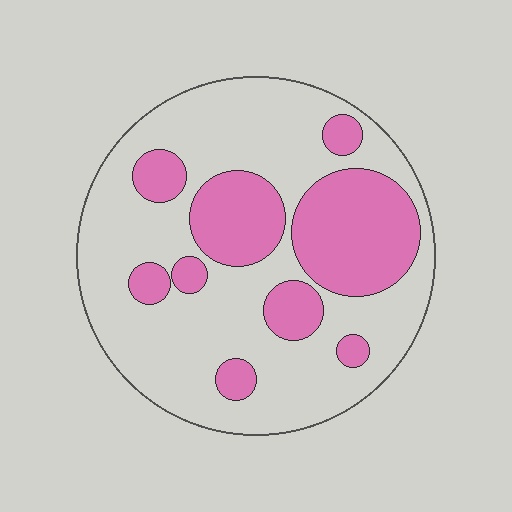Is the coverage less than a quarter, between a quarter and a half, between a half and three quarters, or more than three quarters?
Between a quarter and a half.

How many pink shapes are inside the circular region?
9.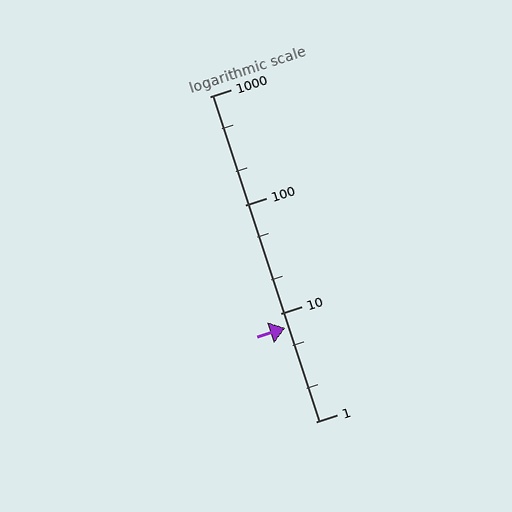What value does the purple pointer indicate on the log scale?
The pointer indicates approximately 7.3.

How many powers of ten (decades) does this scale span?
The scale spans 3 decades, from 1 to 1000.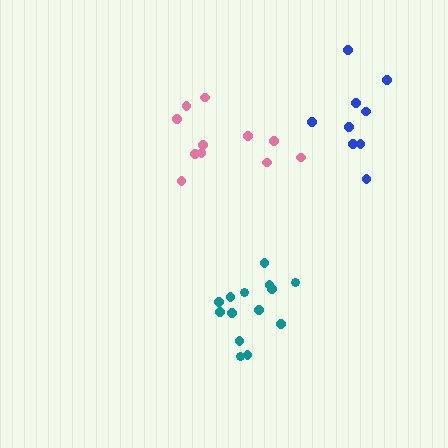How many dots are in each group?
Group 1: 11 dots, Group 2: 14 dots, Group 3: 9 dots (34 total).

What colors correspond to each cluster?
The clusters are colored: pink, teal, blue.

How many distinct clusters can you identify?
There are 3 distinct clusters.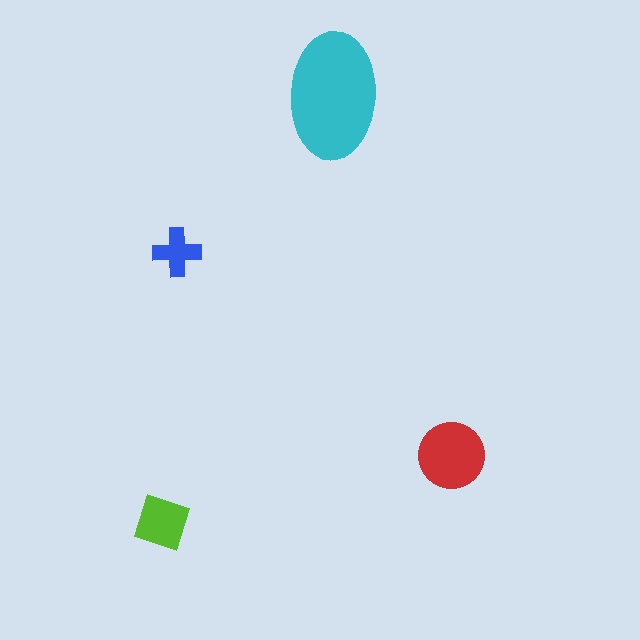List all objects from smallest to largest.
The blue cross, the lime square, the red circle, the cyan ellipse.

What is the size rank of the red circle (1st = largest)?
2nd.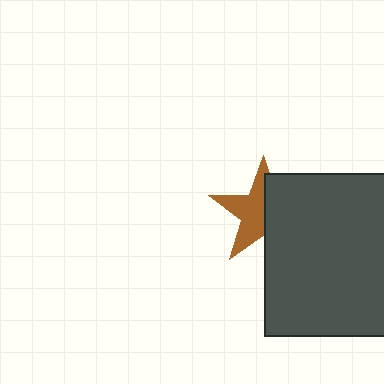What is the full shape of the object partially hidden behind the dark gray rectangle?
The partially hidden object is a brown star.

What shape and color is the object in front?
The object in front is a dark gray rectangle.